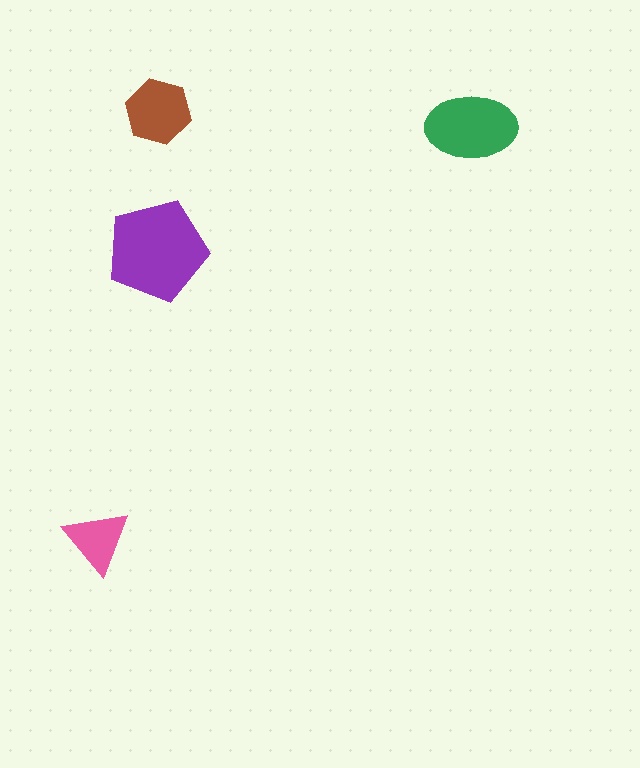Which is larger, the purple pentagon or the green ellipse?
The purple pentagon.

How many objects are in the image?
There are 4 objects in the image.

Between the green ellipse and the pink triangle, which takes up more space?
The green ellipse.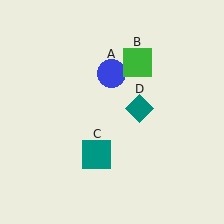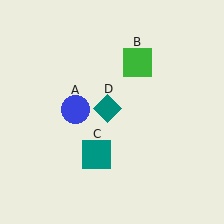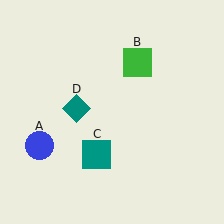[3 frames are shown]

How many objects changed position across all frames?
2 objects changed position: blue circle (object A), teal diamond (object D).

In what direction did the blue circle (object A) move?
The blue circle (object A) moved down and to the left.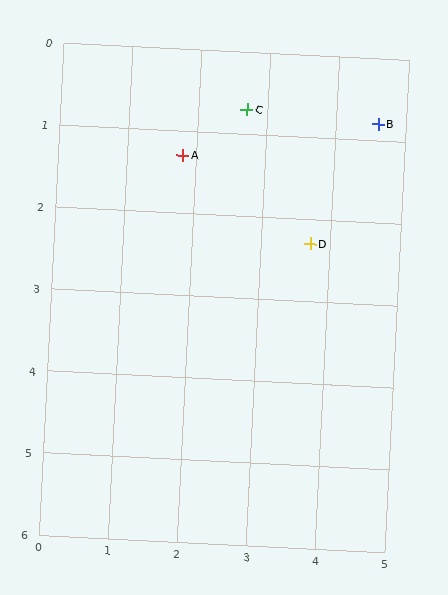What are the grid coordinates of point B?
Point B is at approximately (4.6, 0.8).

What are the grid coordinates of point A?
Point A is at approximately (1.8, 1.3).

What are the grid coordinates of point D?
Point D is at approximately (3.7, 2.3).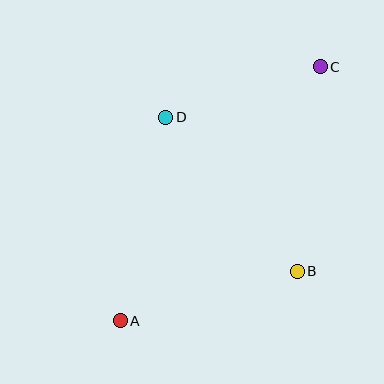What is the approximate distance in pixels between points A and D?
The distance between A and D is approximately 209 pixels.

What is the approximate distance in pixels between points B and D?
The distance between B and D is approximately 203 pixels.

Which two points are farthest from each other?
Points A and C are farthest from each other.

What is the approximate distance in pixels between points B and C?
The distance between B and C is approximately 206 pixels.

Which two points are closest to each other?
Points C and D are closest to each other.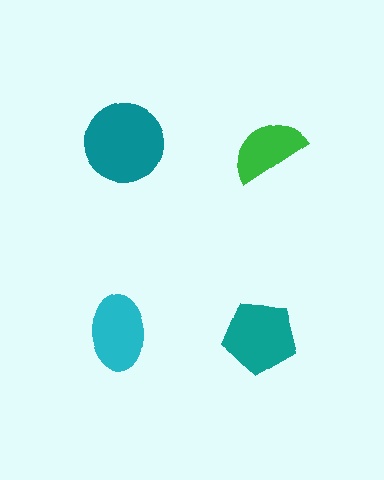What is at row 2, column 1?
A cyan ellipse.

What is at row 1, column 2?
A green semicircle.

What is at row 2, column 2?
A teal pentagon.